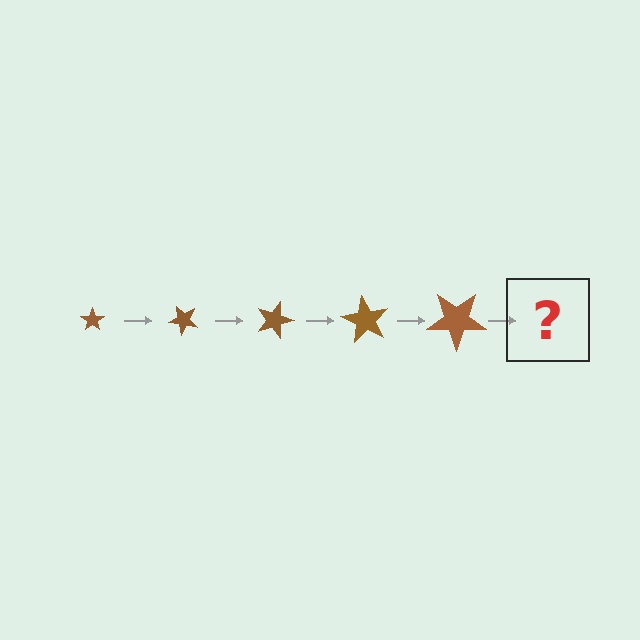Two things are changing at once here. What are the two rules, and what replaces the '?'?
The two rules are that the star grows larger each step and it rotates 45 degrees each step. The '?' should be a star, larger than the previous one and rotated 225 degrees from the start.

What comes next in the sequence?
The next element should be a star, larger than the previous one and rotated 225 degrees from the start.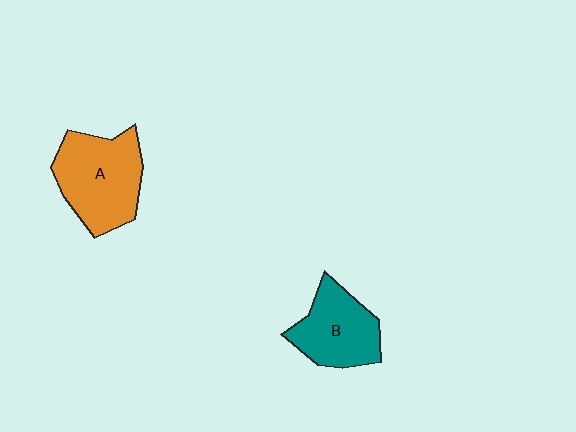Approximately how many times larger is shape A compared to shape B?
Approximately 1.3 times.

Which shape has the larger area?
Shape A (orange).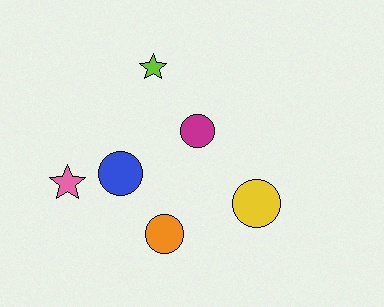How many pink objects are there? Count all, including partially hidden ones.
There is 1 pink object.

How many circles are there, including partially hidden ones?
There are 4 circles.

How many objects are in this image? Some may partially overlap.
There are 6 objects.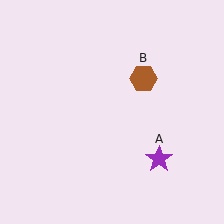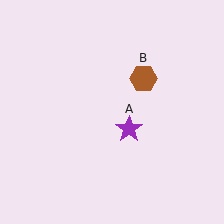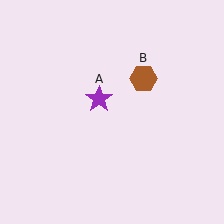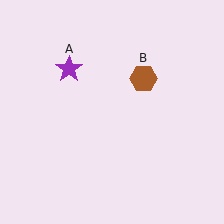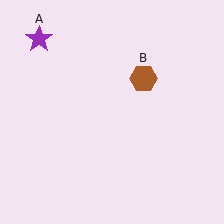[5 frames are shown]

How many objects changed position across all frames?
1 object changed position: purple star (object A).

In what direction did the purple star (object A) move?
The purple star (object A) moved up and to the left.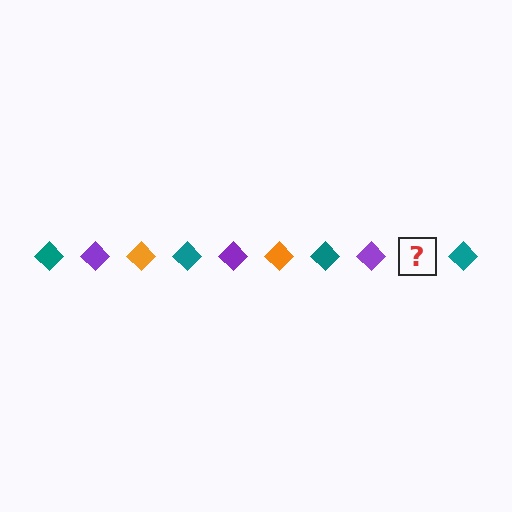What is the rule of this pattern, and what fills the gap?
The rule is that the pattern cycles through teal, purple, orange diamonds. The gap should be filled with an orange diamond.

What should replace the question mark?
The question mark should be replaced with an orange diamond.